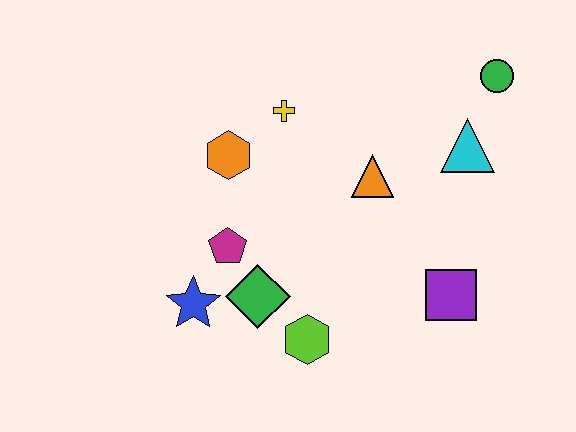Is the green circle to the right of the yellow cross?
Yes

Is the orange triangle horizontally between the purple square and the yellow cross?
Yes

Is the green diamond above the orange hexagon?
No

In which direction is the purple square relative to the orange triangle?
The purple square is below the orange triangle.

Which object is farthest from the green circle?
The blue star is farthest from the green circle.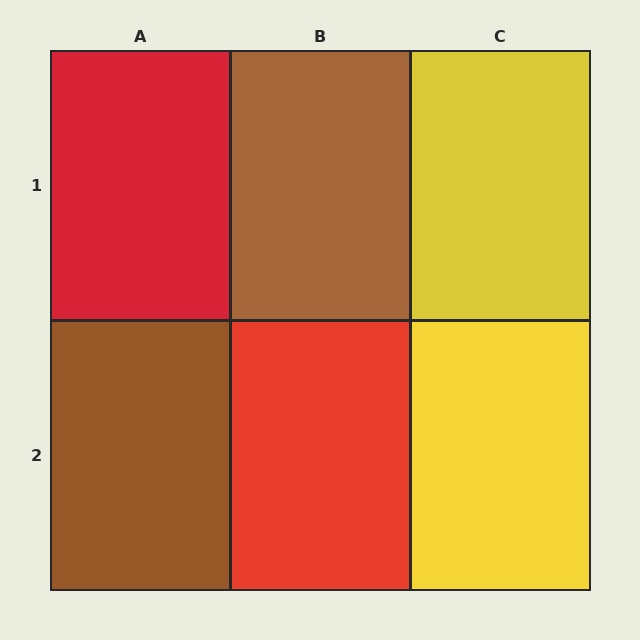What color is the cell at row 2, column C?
Yellow.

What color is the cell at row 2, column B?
Red.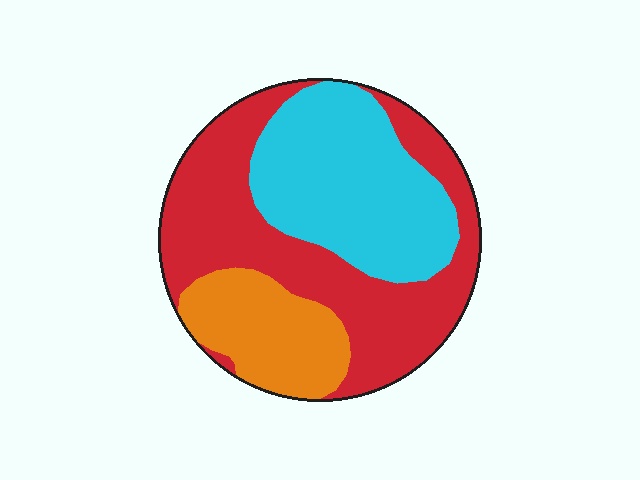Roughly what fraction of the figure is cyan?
Cyan covers 34% of the figure.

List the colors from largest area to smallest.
From largest to smallest: red, cyan, orange.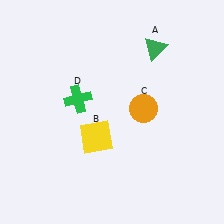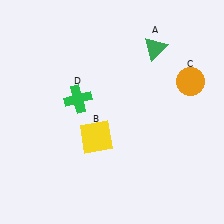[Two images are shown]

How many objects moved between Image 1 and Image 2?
1 object moved between the two images.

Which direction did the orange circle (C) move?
The orange circle (C) moved right.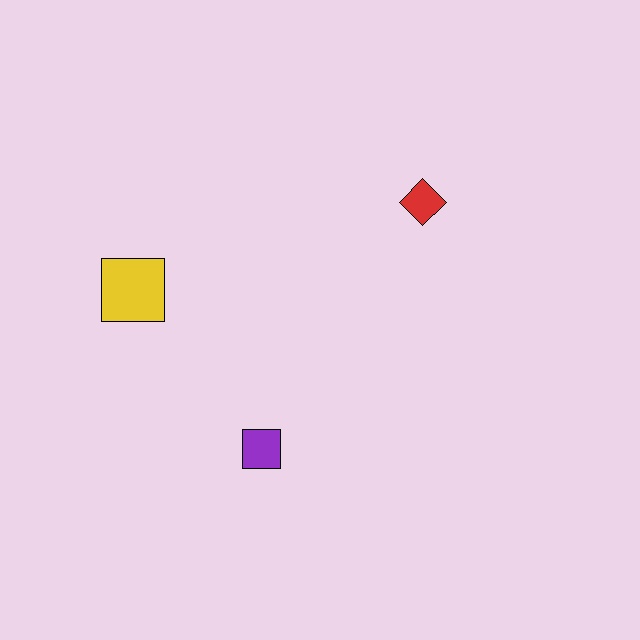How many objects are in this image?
There are 3 objects.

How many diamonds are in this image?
There is 1 diamond.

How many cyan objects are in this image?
There are no cyan objects.